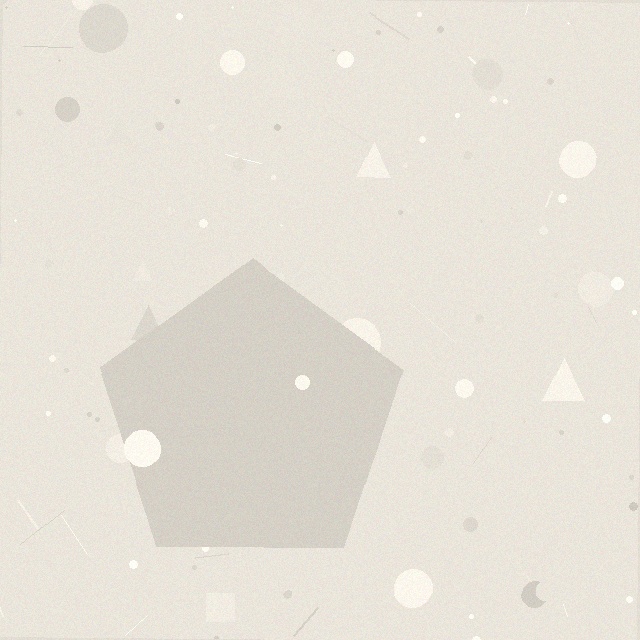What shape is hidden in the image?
A pentagon is hidden in the image.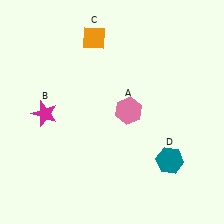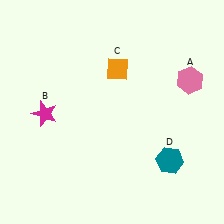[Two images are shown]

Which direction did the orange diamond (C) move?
The orange diamond (C) moved down.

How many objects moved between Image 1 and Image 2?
2 objects moved between the two images.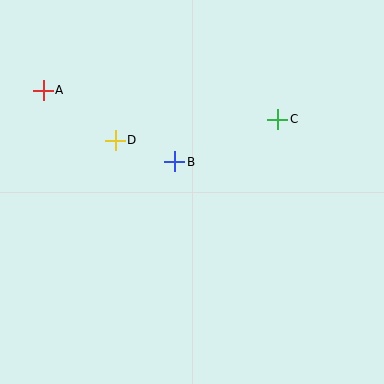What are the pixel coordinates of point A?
Point A is at (43, 90).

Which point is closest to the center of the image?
Point B at (175, 162) is closest to the center.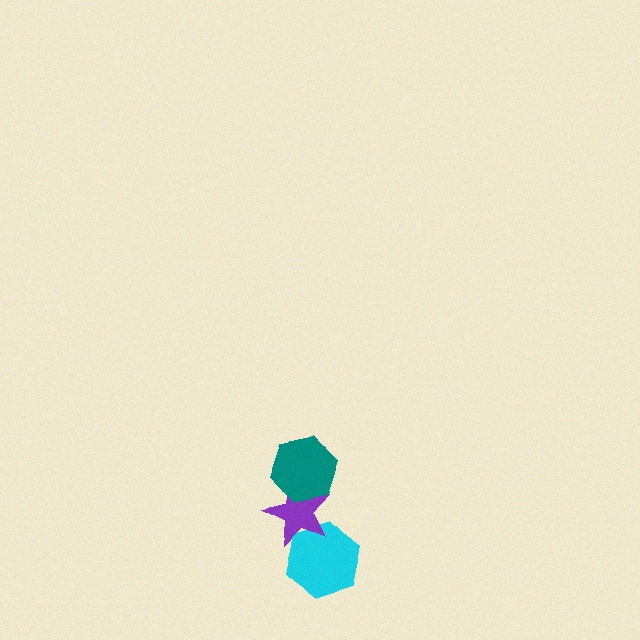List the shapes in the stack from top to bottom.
From top to bottom: the teal hexagon, the purple star, the cyan hexagon.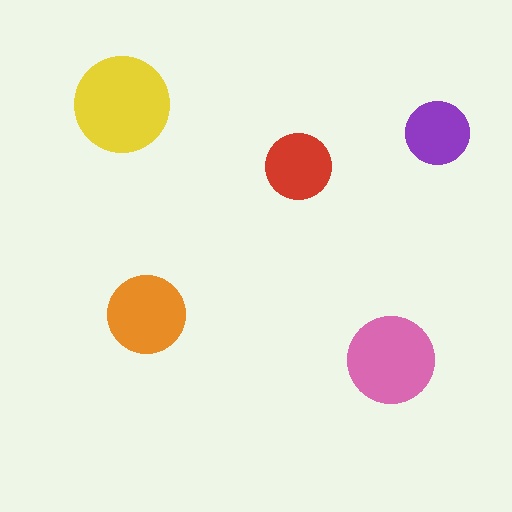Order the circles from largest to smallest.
the yellow one, the pink one, the orange one, the red one, the purple one.